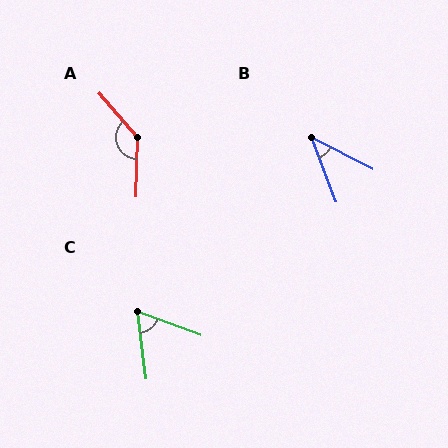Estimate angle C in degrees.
Approximately 62 degrees.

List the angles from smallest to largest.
B (42°), C (62°), A (138°).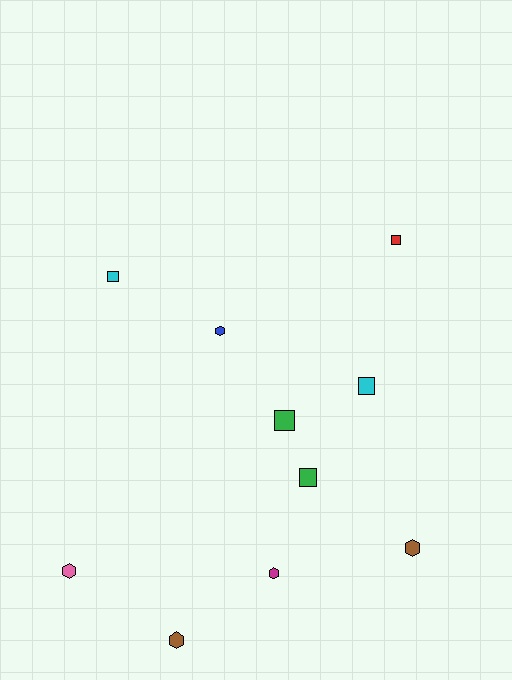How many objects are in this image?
There are 10 objects.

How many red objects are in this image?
There is 1 red object.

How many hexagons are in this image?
There are 5 hexagons.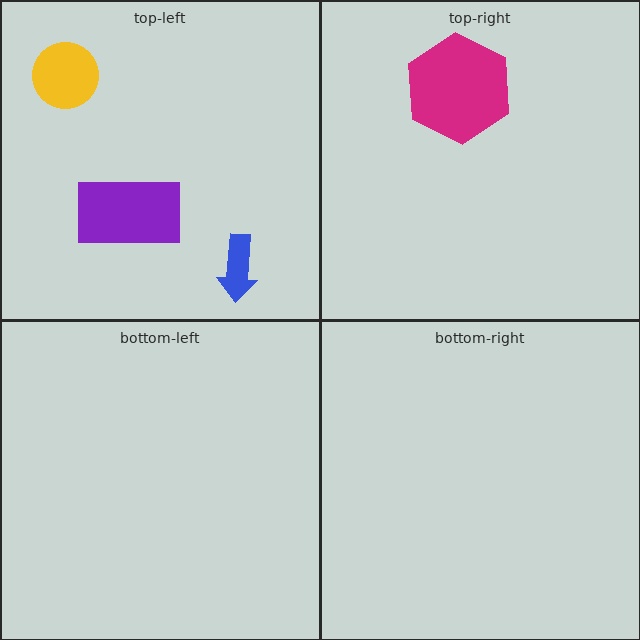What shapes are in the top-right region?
The magenta hexagon.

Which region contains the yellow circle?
The top-left region.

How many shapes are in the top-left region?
3.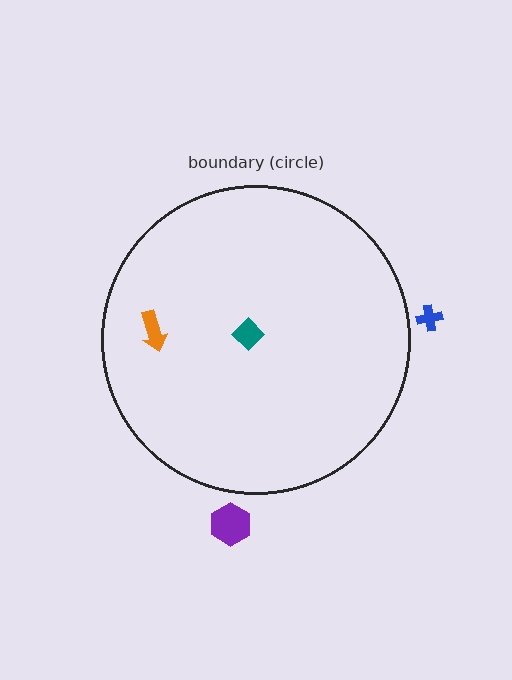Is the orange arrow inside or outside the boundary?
Inside.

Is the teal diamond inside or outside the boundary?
Inside.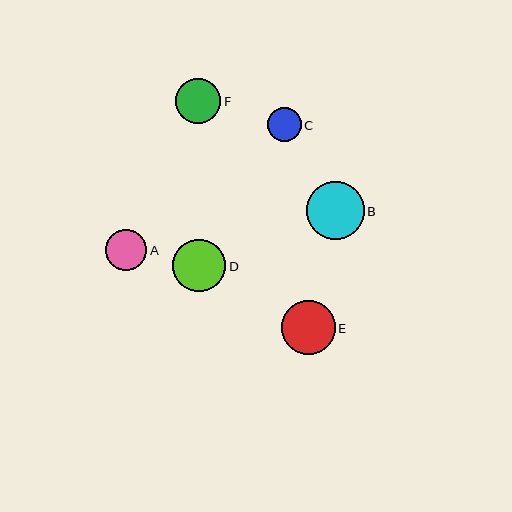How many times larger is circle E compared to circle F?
Circle E is approximately 1.2 times the size of circle F.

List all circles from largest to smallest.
From largest to smallest: B, E, D, F, A, C.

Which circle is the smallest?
Circle C is the smallest with a size of approximately 34 pixels.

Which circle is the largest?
Circle B is the largest with a size of approximately 57 pixels.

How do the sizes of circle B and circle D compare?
Circle B and circle D are approximately the same size.